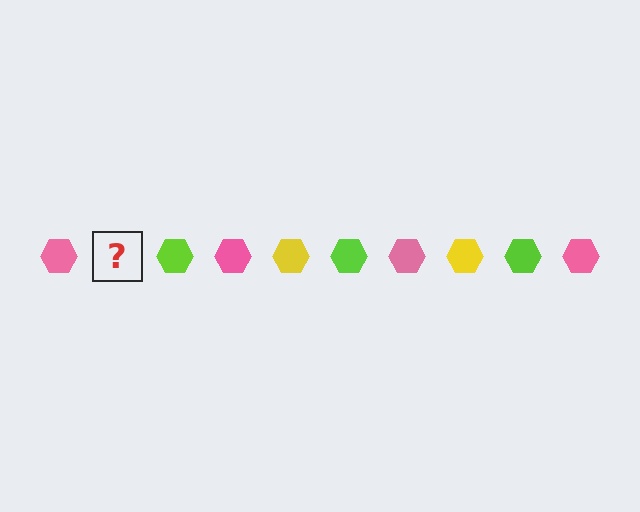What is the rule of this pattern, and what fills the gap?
The rule is that the pattern cycles through pink, yellow, lime hexagons. The gap should be filled with a yellow hexagon.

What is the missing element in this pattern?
The missing element is a yellow hexagon.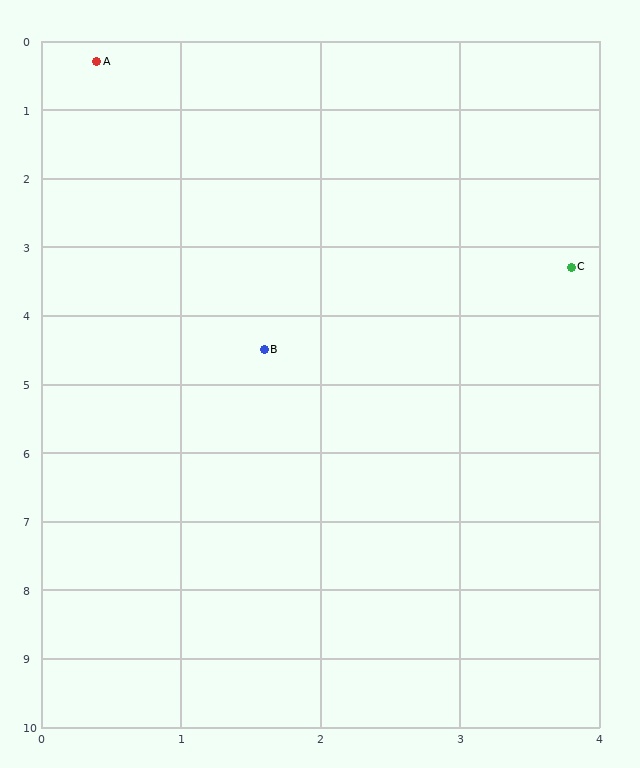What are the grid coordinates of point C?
Point C is at approximately (3.8, 3.3).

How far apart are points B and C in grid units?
Points B and C are about 2.5 grid units apart.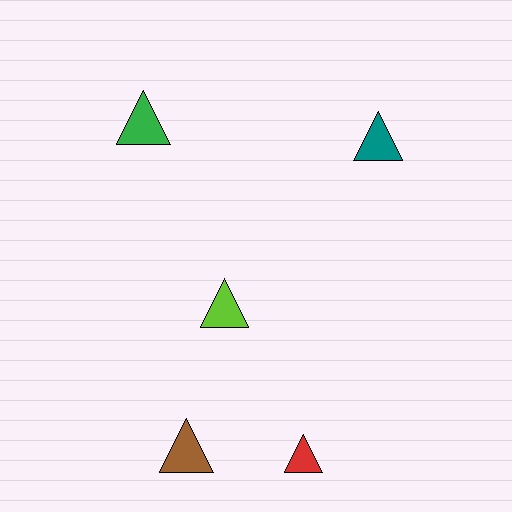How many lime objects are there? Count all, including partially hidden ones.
There is 1 lime object.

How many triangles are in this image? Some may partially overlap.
There are 5 triangles.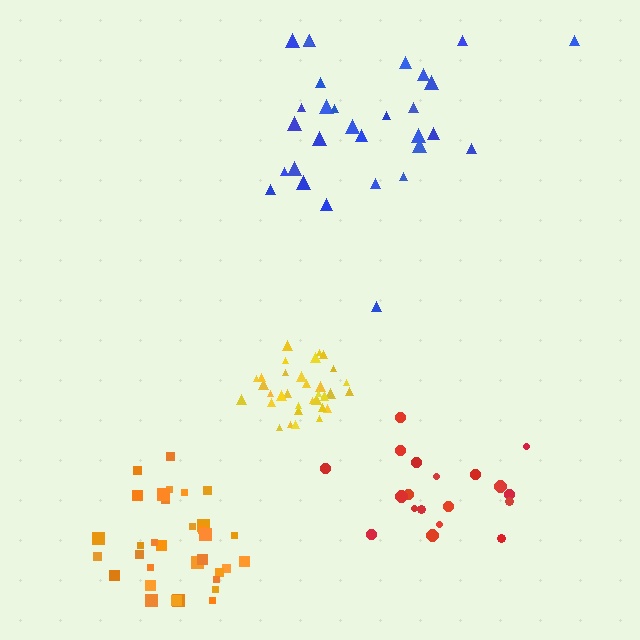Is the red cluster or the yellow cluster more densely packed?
Yellow.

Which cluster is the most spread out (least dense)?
Blue.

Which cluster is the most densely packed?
Yellow.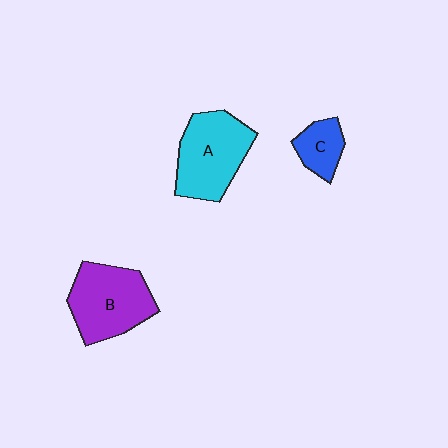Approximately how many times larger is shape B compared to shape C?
Approximately 2.3 times.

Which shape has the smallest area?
Shape C (blue).